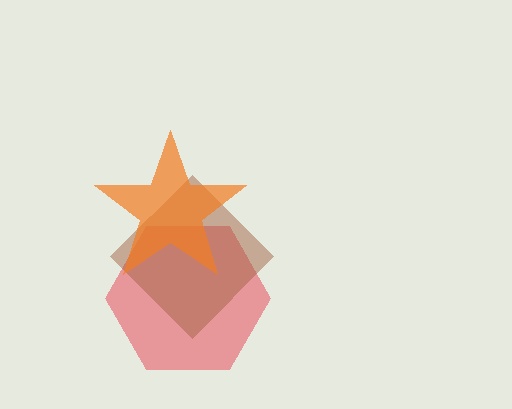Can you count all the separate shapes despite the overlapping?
Yes, there are 3 separate shapes.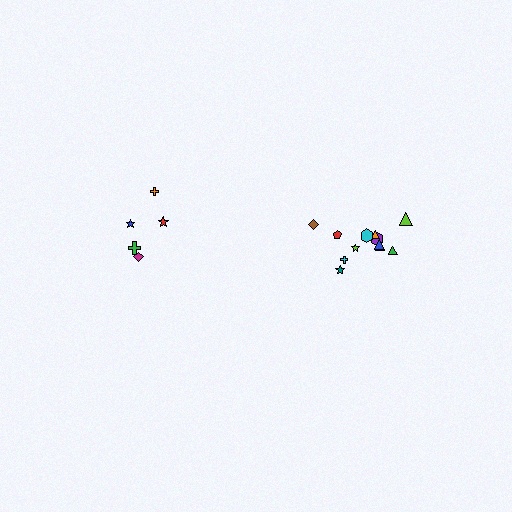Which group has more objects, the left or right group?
The right group.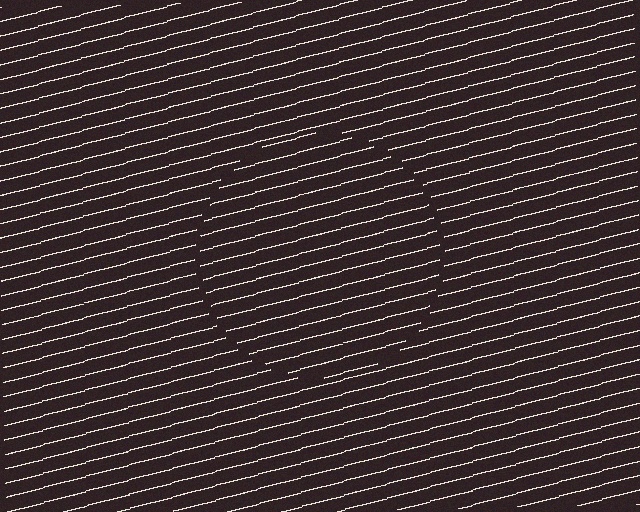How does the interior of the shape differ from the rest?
The interior of the shape contains the same grating, shifted by half a period — the contour is defined by the phase discontinuity where line-ends from the inner and outer gratings abut.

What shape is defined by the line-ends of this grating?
An illusory circle. The interior of the shape contains the same grating, shifted by half a period — the contour is defined by the phase discontinuity where line-ends from the inner and outer gratings abut.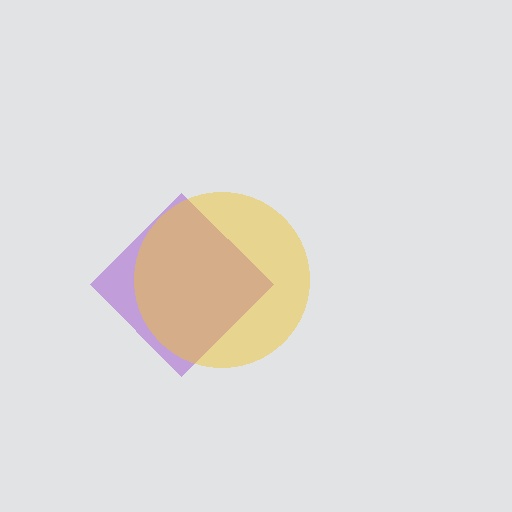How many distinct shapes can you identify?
There are 2 distinct shapes: a purple diamond, a yellow circle.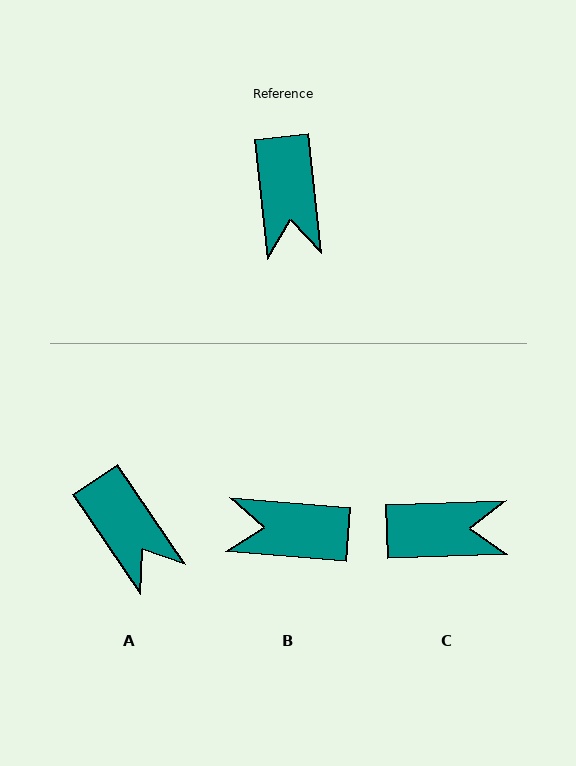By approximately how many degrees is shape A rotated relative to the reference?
Approximately 28 degrees counter-clockwise.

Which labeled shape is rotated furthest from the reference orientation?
B, about 101 degrees away.